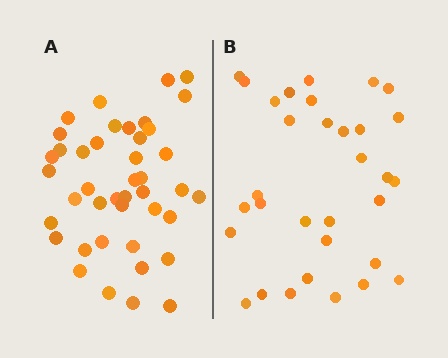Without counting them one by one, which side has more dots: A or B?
Region A (the left region) has more dots.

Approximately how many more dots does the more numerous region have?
Region A has roughly 10 or so more dots than region B.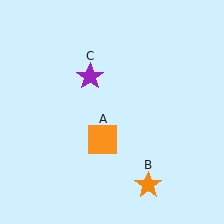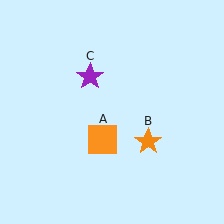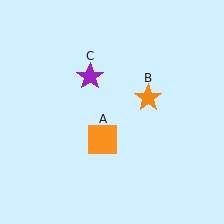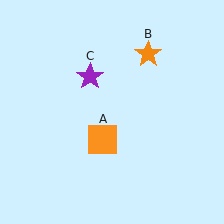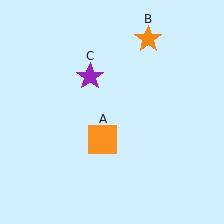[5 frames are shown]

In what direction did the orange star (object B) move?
The orange star (object B) moved up.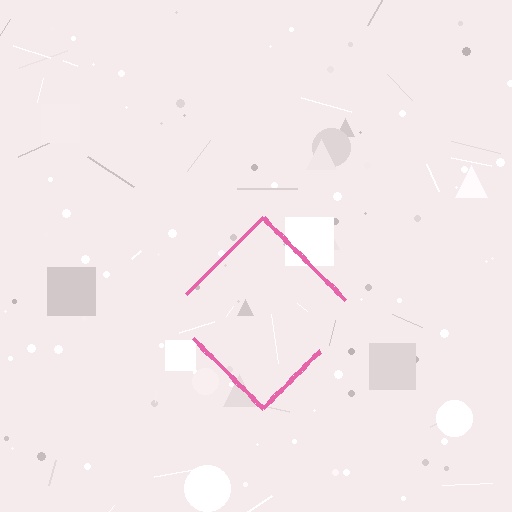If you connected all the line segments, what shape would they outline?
They would outline a diamond.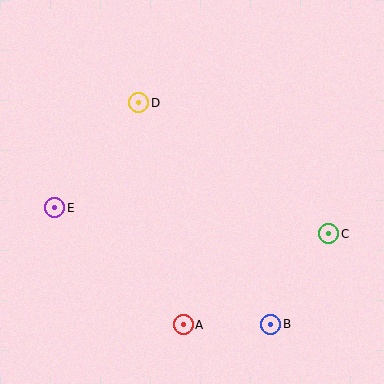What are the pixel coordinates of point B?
Point B is at (271, 324).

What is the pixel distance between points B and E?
The distance between B and E is 246 pixels.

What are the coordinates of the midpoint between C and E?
The midpoint between C and E is at (192, 221).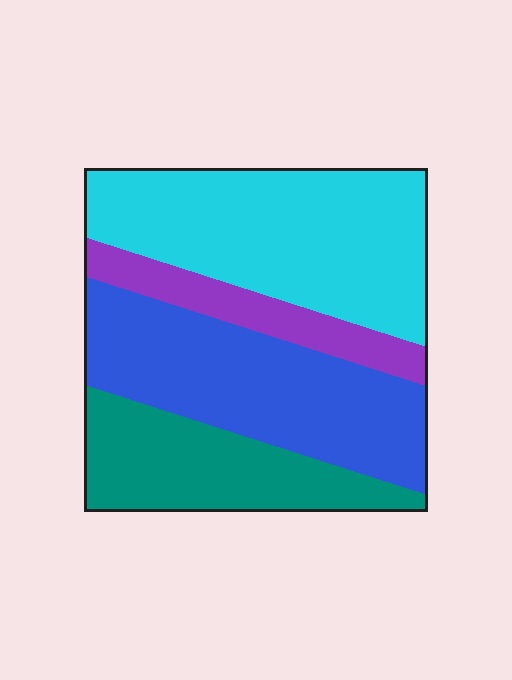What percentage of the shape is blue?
Blue takes up about one third (1/3) of the shape.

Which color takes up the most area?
Cyan, at roughly 35%.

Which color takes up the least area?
Purple, at roughly 10%.